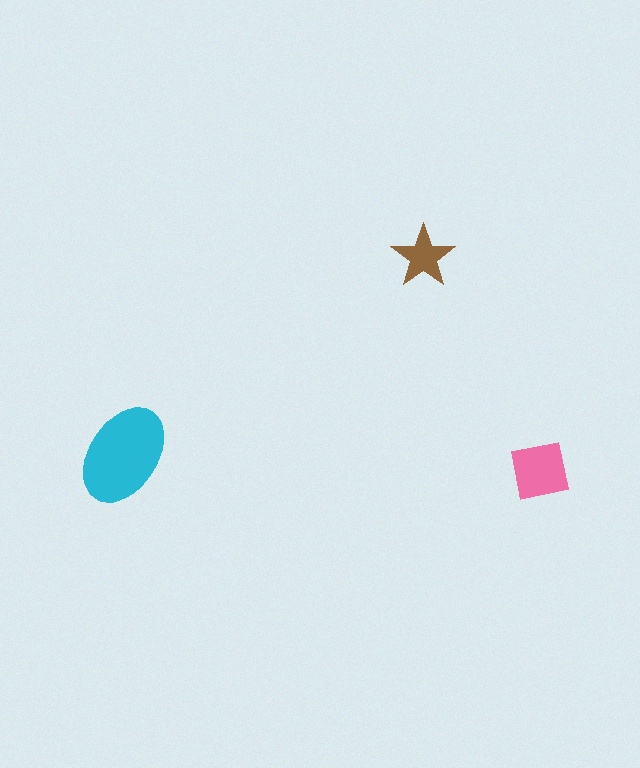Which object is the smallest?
The brown star.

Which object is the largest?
The cyan ellipse.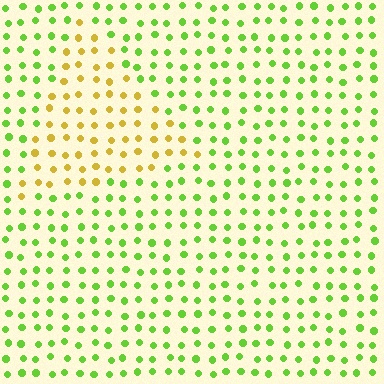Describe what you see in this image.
The image is filled with small lime elements in a uniform arrangement. A triangle-shaped region is visible where the elements are tinted to a slightly different hue, forming a subtle color boundary.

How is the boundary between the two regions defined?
The boundary is defined purely by a slight shift in hue (about 52 degrees). Spacing, size, and orientation are identical on both sides.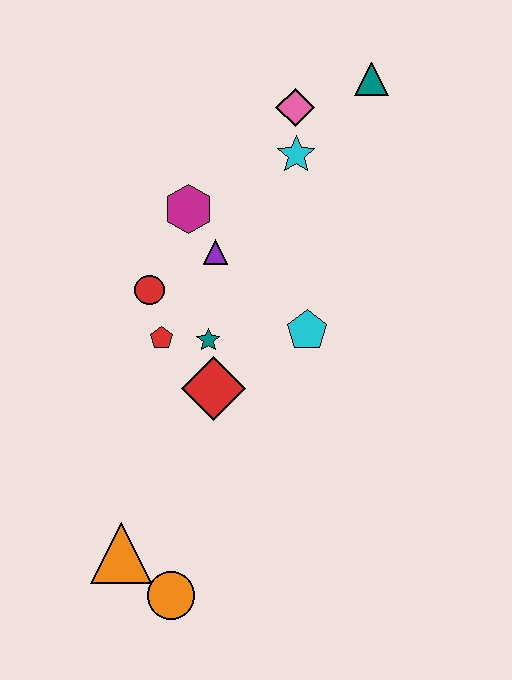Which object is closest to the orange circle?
The orange triangle is closest to the orange circle.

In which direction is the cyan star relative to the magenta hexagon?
The cyan star is to the right of the magenta hexagon.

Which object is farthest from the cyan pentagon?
The orange circle is farthest from the cyan pentagon.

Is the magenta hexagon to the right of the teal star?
No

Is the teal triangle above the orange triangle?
Yes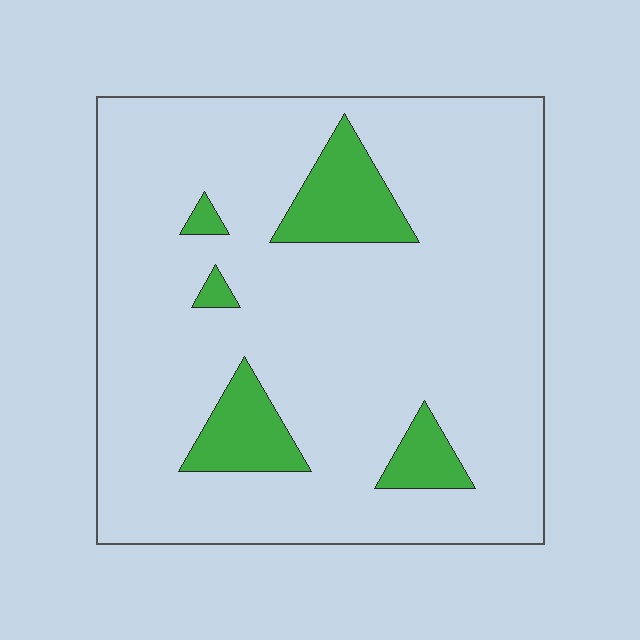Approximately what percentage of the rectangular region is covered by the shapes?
Approximately 10%.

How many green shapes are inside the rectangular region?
5.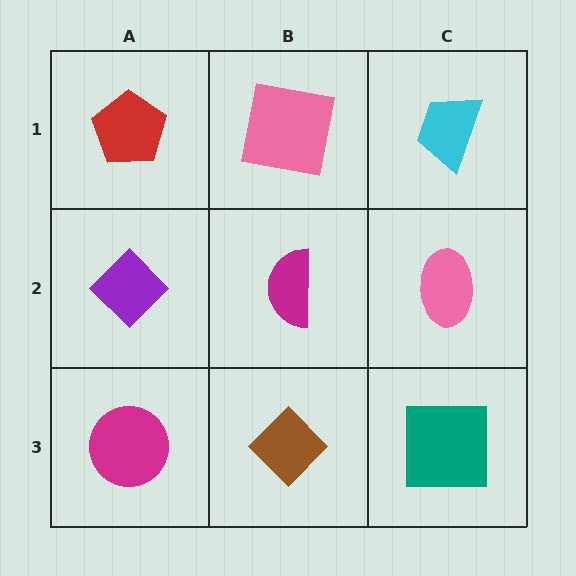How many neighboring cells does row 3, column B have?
3.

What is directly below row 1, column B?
A magenta semicircle.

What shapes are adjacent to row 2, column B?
A pink square (row 1, column B), a brown diamond (row 3, column B), a purple diamond (row 2, column A), a pink ellipse (row 2, column C).